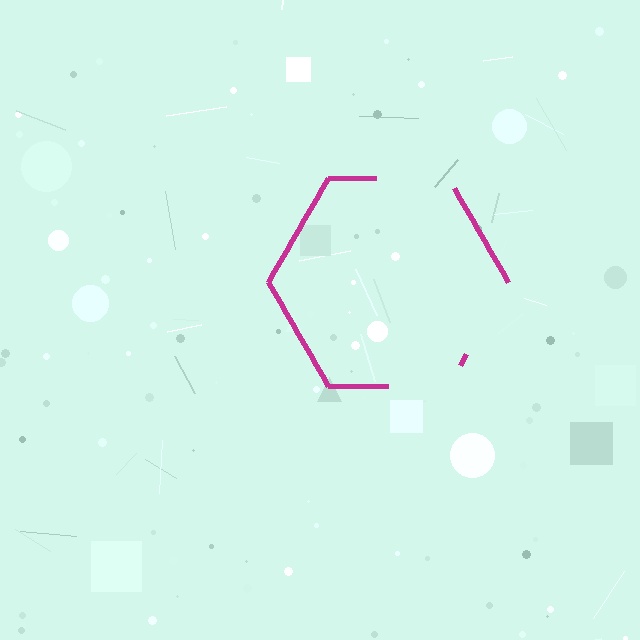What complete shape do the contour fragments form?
The contour fragments form a hexagon.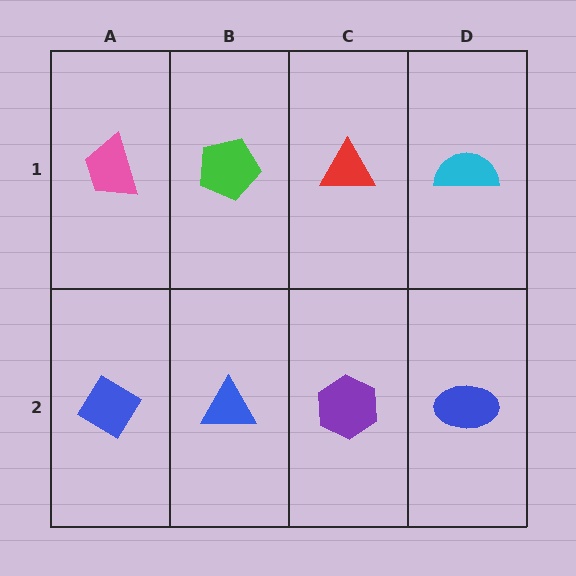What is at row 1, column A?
A pink trapezoid.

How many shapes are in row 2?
4 shapes.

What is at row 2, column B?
A blue triangle.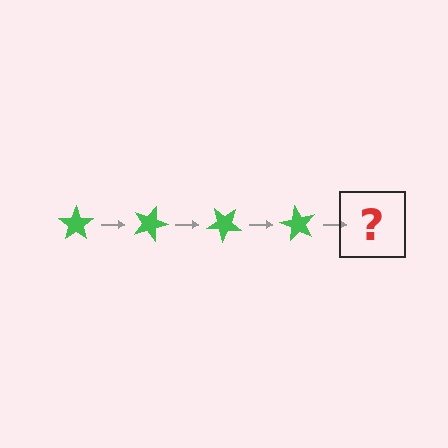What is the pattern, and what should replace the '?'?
The pattern is that the star rotates 20 degrees each step. The '?' should be a green star rotated 80 degrees.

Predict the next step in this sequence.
The next step is a green star rotated 80 degrees.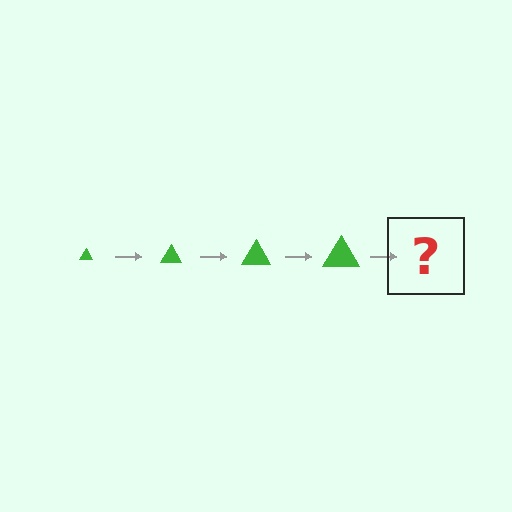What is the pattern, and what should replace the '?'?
The pattern is that the triangle gets progressively larger each step. The '?' should be a green triangle, larger than the previous one.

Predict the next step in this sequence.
The next step is a green triangle, larger than the previous one.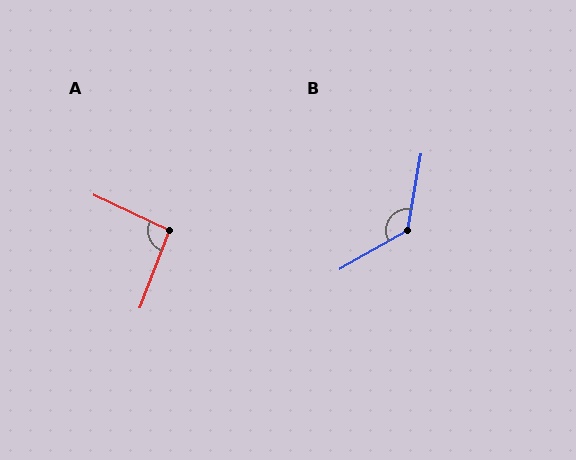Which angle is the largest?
B, at approximately 130 degrees.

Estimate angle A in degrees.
Approximately 94 degrees.